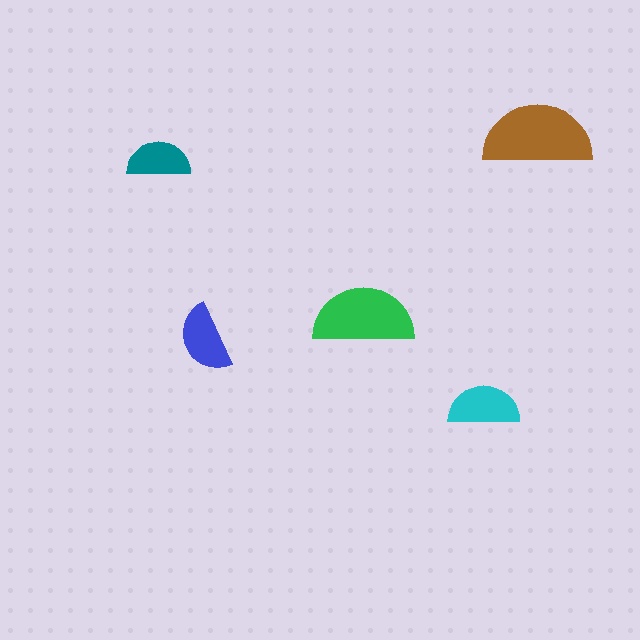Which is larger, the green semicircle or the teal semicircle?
The green one.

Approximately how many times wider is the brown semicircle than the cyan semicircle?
About 1.5 times wider.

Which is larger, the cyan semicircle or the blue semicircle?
The cyan one.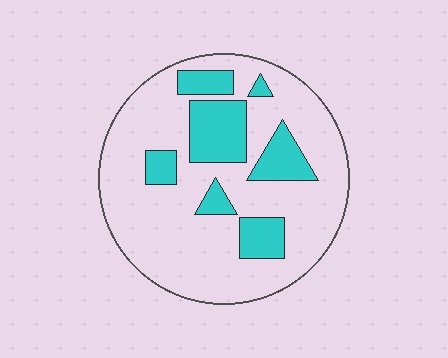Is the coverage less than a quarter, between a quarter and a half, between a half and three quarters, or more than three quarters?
Less than a quarter.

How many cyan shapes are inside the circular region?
7.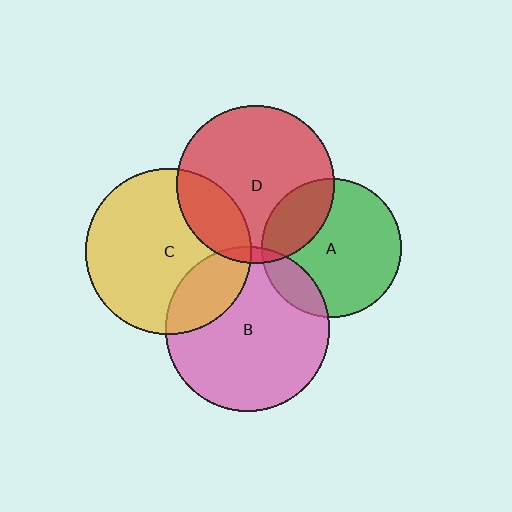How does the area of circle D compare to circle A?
Approximately 1.3 times.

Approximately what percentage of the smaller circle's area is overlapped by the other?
Approximately 15%.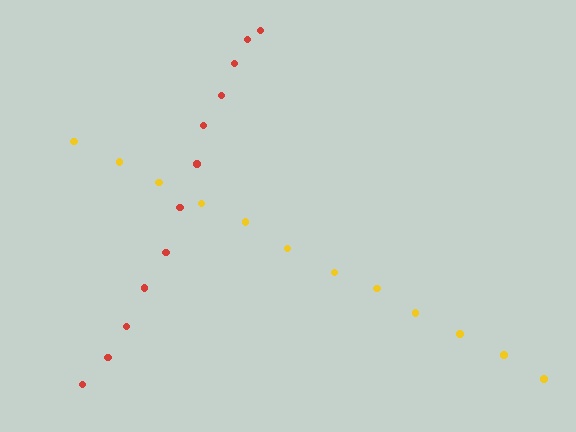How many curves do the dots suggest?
There are 2 distinct paths.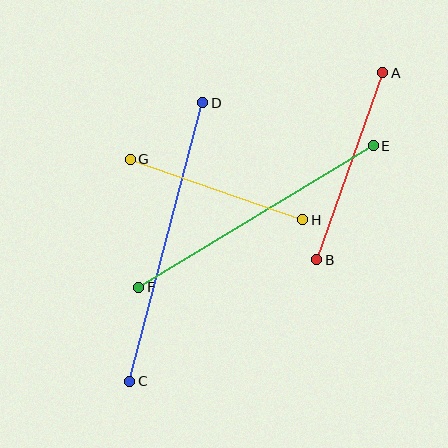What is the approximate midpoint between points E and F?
The midpoint is at approximately (256, 217) pixels.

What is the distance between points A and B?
The distance is approximately 198 pixels.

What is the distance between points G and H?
The distance is approximately 183 pixels.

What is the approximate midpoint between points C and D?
The midpoint is at approximately (166, 242) pixels.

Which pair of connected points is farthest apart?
Points C and D are farthest apart.